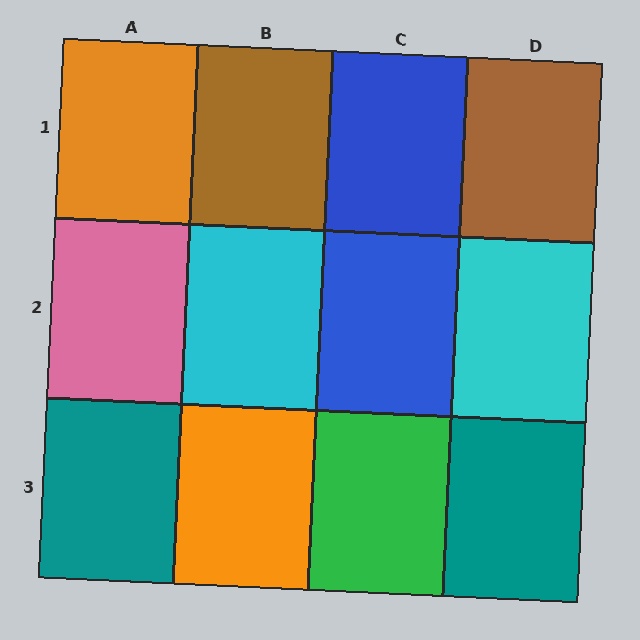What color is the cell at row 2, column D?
Cyan.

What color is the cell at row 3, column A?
Teal.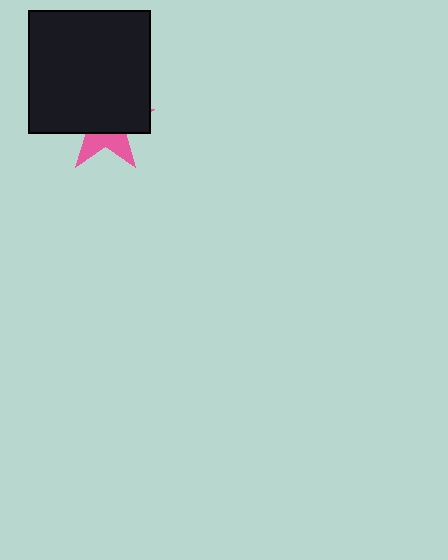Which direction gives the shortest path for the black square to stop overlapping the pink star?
Moving up gives the shortest separation.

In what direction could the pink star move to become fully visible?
The pink star could move down. That would shift it out from behind the black square entirely.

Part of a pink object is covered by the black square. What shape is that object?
It is a star.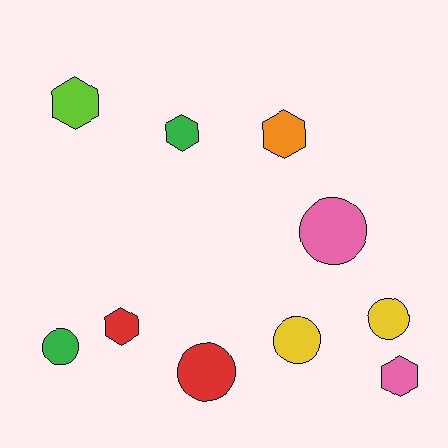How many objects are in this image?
There are 10 objects.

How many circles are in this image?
There are 5 circles.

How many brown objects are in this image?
There are no brown objects.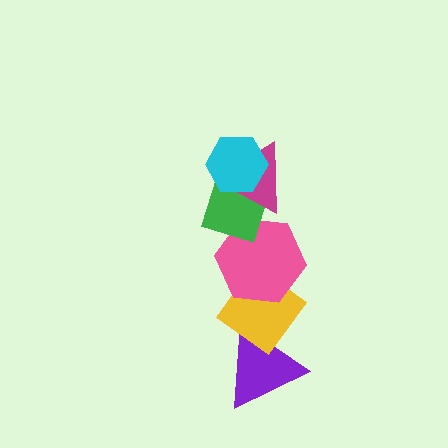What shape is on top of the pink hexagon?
The green diamond is on top of the pink hexagon.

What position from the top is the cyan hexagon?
The cyan hexagon is 1st from the top.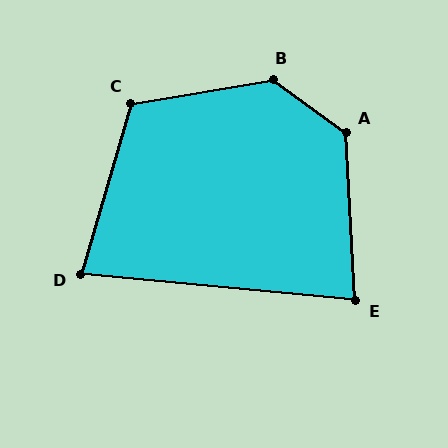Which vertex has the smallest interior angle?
D, at approximately 79 degrees.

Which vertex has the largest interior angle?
B, at approximately 134 degrees.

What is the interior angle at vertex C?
Approximately 116 degrees (obtuse).